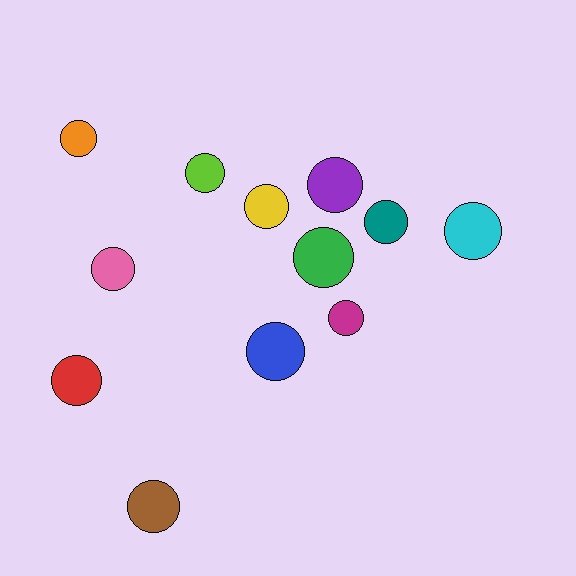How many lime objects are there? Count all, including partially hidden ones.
There is 1 lime object.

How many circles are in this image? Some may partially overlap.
There are 12 circles.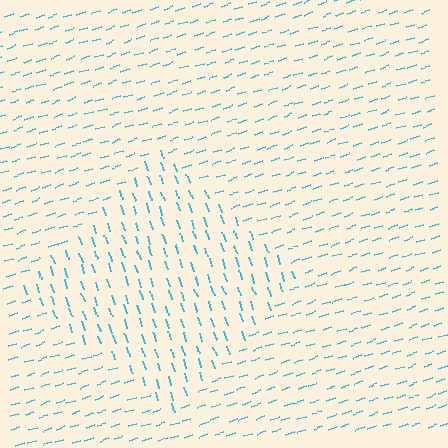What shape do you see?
I see a diamond.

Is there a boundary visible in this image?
Yes, there is a texture boundary formed by a change in line orientation.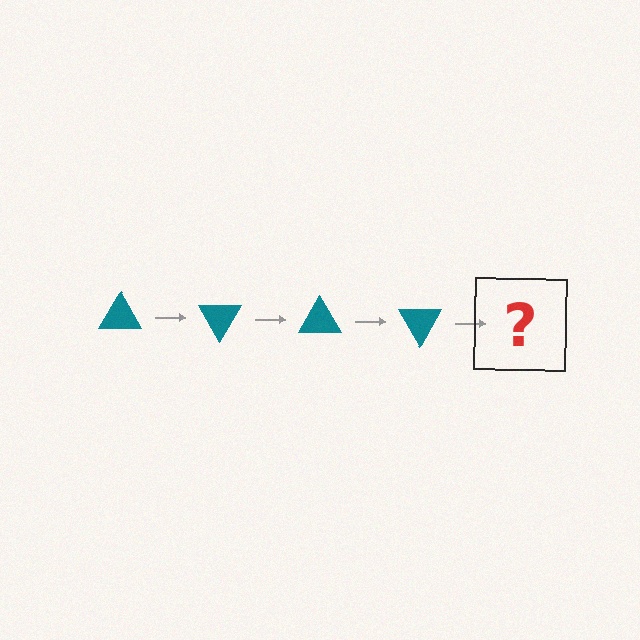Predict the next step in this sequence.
The next step is a teal triangle rotated 240 degrees.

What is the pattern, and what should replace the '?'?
The pattern is that the triangle rotates 60 degrees each step. The '?' should be a teal triangle rotated 240 degrees.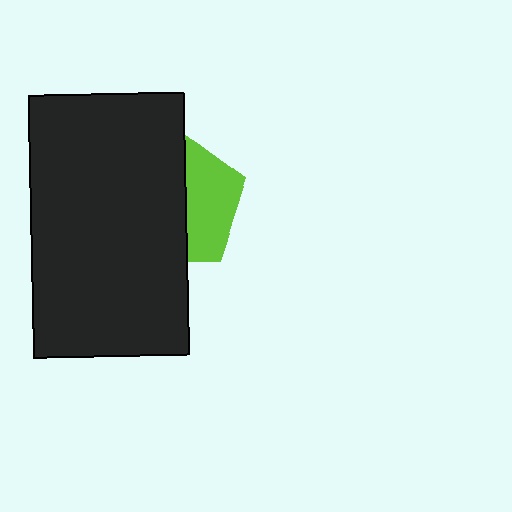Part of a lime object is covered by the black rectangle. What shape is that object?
It is a pentagon.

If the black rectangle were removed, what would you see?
You would see the complete lime pentagon.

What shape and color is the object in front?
The object in front is a black rectangle.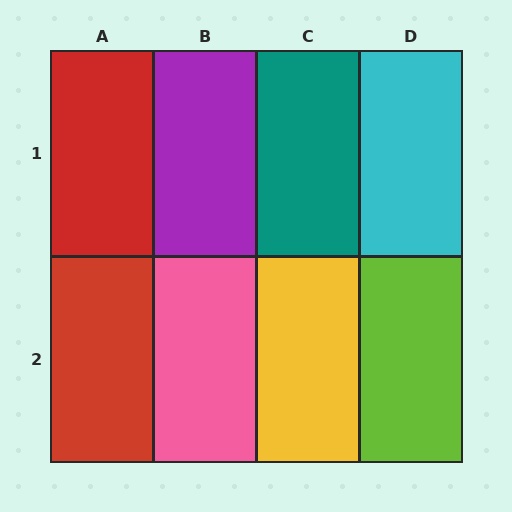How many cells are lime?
1 cell is lime.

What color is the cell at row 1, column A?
Red.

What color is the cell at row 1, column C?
Teal.